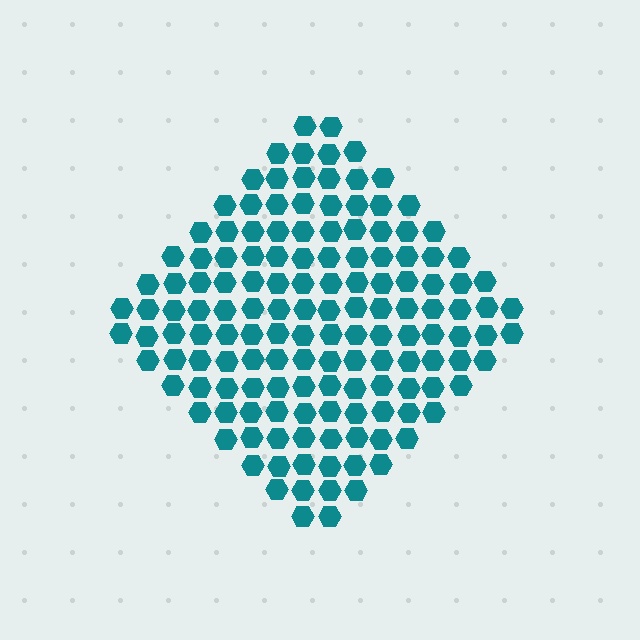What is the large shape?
The large shape is a diamond.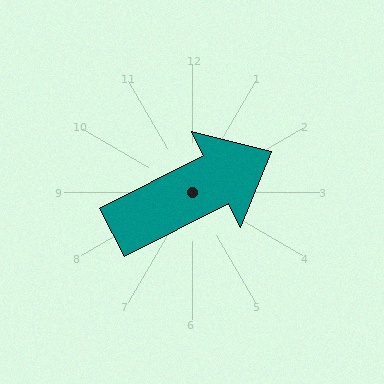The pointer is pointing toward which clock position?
Roughly 2 o'clock.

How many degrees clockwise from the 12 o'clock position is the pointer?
Approximately 63 degrees.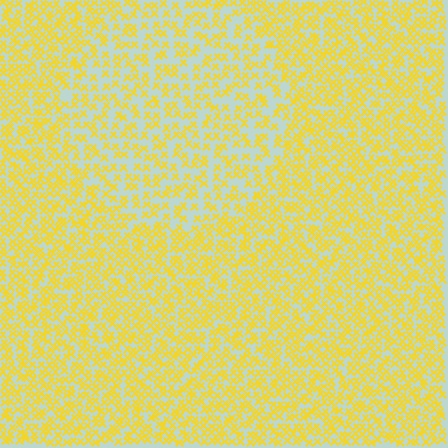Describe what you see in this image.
The image contains small yellow elements arranged at two different densities. A circle-shaped region is visible where the elements are less densely packed than the surrounding area.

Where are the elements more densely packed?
The elements are more densely packed outside the circle boundary.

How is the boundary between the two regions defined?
The boundary is defined by a change in element density (approximately 1.7x ratio). All elements are the same color, size, and shape.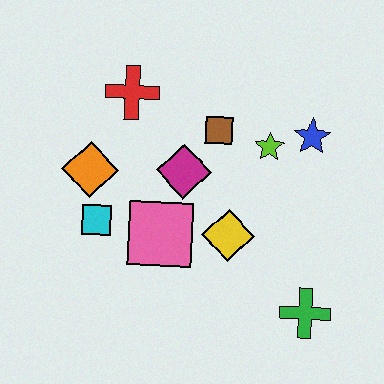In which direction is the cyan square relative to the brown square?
The cyan square is to the left of the brown square.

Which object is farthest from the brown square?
The green cross is farthest from the brown square.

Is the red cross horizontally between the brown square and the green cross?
No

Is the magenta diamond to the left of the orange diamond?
No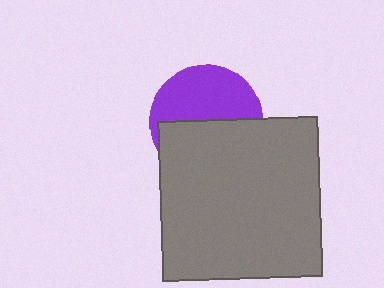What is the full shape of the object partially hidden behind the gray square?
The partially hidden object is a purple circle.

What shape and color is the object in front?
The object in front is a gray square.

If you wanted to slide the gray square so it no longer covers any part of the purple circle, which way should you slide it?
Slide it down — that is the most direct way to separate the two shapes.